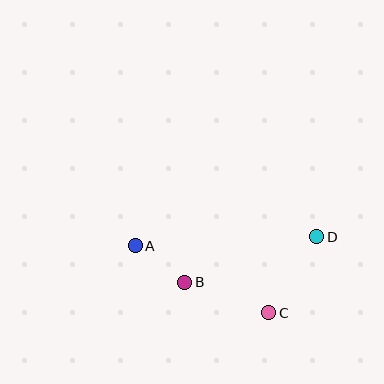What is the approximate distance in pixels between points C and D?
The distance between C and D is approximately 90 pixels.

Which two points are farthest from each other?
Points A and D are farthest from each other.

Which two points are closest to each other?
Points A and B are closest to each other.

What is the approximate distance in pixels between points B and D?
The distance between B and D is approximately 140 pixels.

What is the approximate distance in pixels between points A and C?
The distance between A and C is approximately 149 pixels.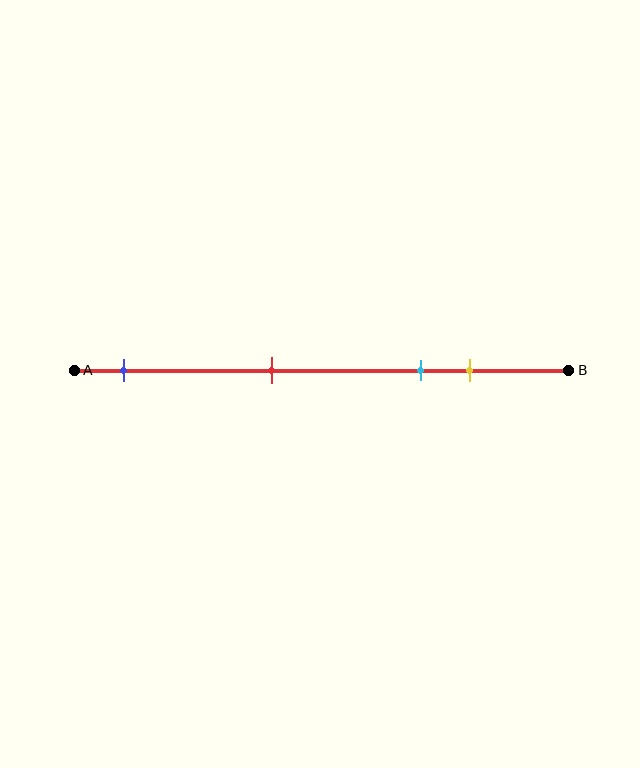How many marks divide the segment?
There are 4 marks dividing the segment.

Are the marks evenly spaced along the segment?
No, the marks are not evenly spaced.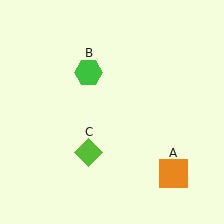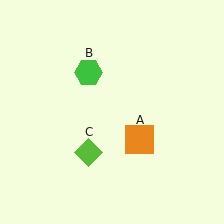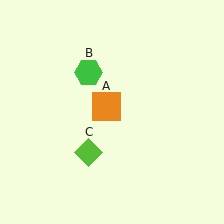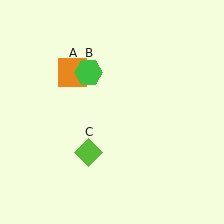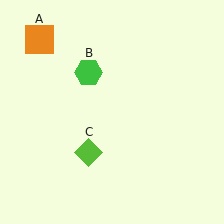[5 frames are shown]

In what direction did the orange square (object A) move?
The orange square (object A) moved up and to the left.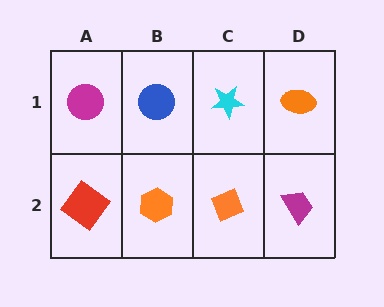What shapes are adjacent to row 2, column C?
A cyan star (row 1, column C), an orange hexagon (row 2, column B), a magenta trapezoid (row 2, column D).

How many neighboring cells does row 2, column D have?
2.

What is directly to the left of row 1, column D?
A cyan star.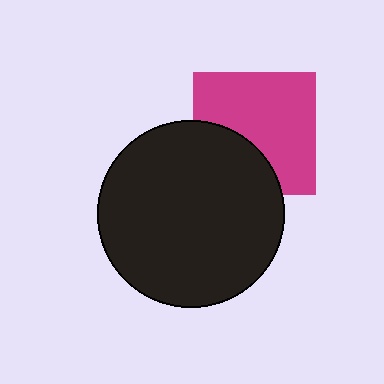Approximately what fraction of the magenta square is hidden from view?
Roughly 33% of the magenta square is hidden behind the black circle.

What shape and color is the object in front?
The object in front is a black circle.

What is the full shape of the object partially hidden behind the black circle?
The partially hidden object is a magenta square.